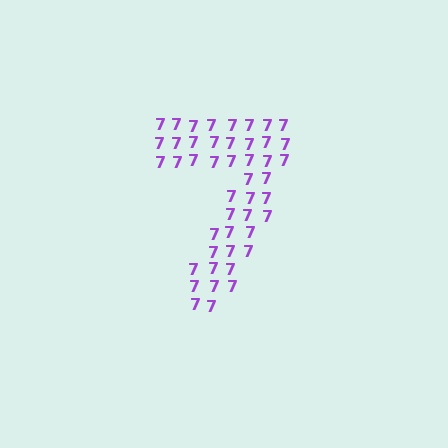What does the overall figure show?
The overall figure shows the digit 7.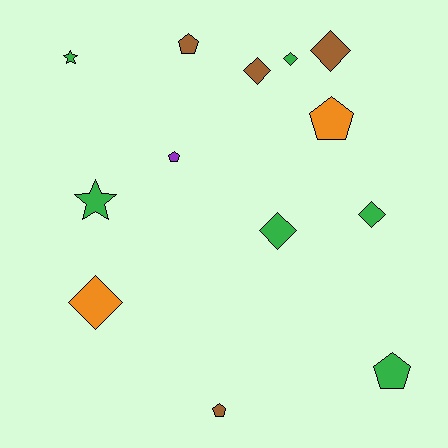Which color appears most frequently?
Green, with 6 objects.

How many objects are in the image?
There are 13 objects.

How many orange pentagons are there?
There is 1 orange pentagon.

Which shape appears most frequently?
Diamond, with 6 objects.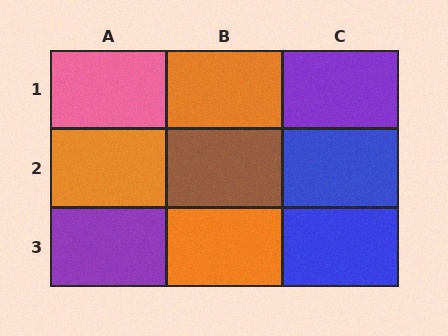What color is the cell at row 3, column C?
Blue.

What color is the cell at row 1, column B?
Orange.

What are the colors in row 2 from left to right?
Orange, brown, blue.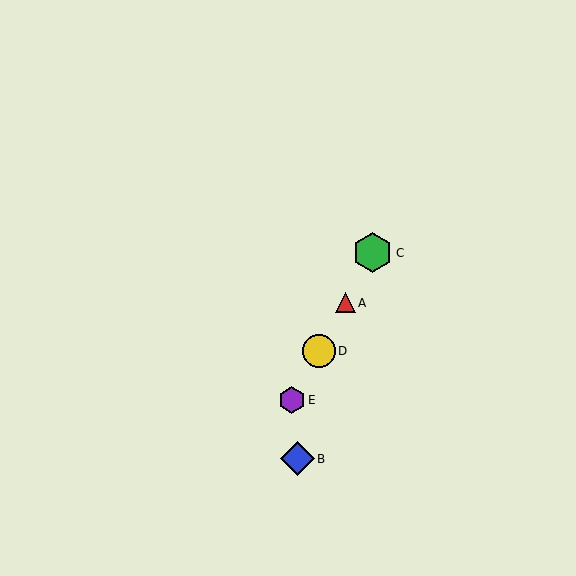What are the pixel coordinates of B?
Object B is at (297, 459).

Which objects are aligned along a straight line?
Objects A, C, D, E are aligned along a straight line.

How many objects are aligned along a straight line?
4 objects (A, C, D, E) are aligned along a straight line.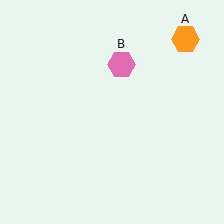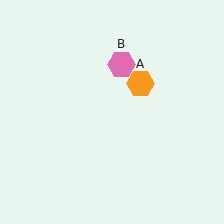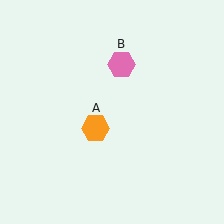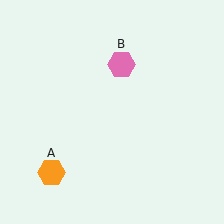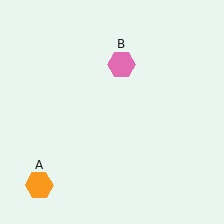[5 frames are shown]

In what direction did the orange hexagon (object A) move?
The orange hexagon (object A) moved down and to the left.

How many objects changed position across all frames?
1 object changed position: orange hexagon (object A).